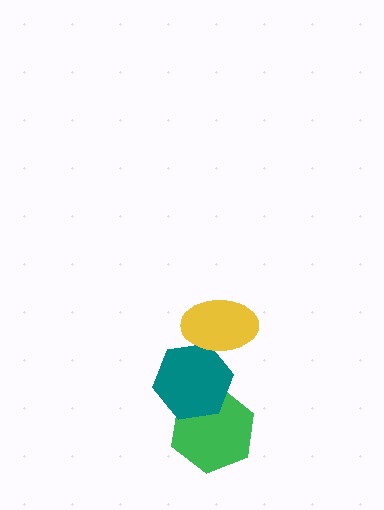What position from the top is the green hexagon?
The green hexagon is 3rd from the top.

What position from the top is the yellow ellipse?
The yellow ellipse is 1st from the top.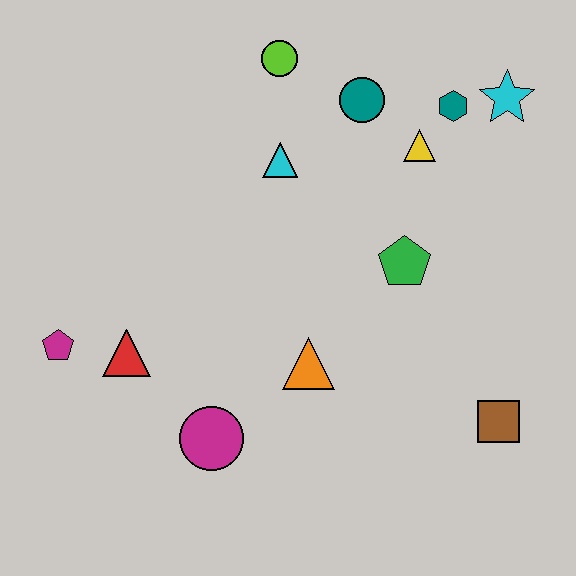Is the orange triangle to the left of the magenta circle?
No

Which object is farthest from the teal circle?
The magenta pentagon is farthest from the teal circle.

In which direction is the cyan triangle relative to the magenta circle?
The cyan triangle is above the magenta circle.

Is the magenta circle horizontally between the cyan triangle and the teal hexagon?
No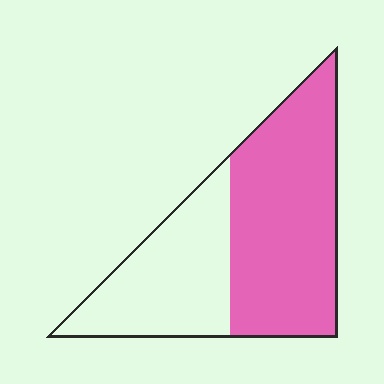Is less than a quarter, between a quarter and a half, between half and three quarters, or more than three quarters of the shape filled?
Between half and three quarters.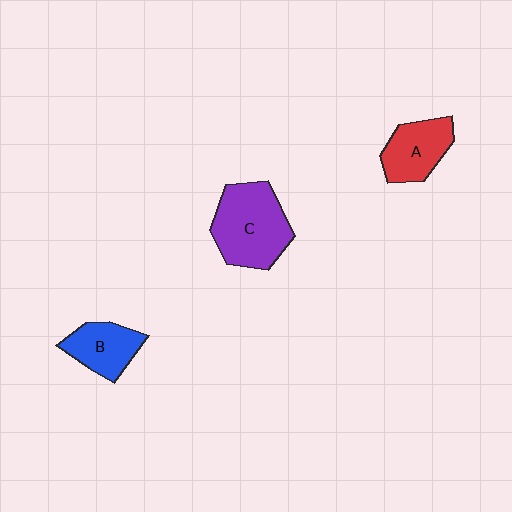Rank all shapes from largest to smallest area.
From largest to smallest: C (purple), A (red), B (blue).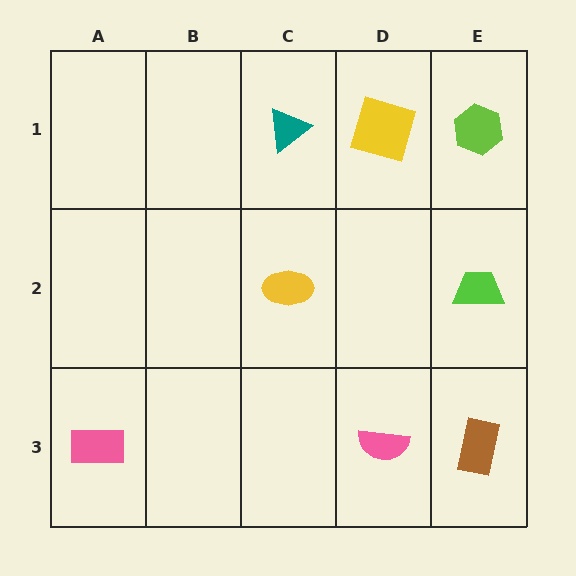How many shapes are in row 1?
3 shapes.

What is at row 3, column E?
A brown rectangle.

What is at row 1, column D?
A yellow square.